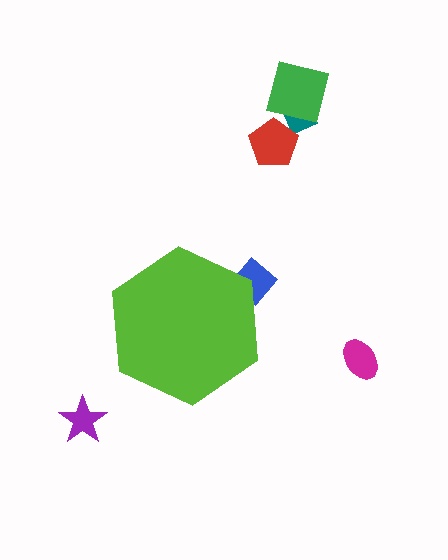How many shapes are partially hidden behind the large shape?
1 shape is partially hidden.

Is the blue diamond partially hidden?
Yes, the blue diamond is partially hidden behind the lime hexagon.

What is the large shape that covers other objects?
A lime hexagon.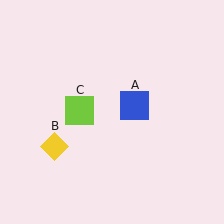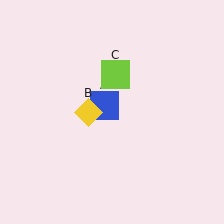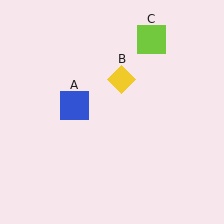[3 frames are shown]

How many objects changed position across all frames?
3 objects changed position: blue square (object A), yellow diamond (object B), lime square (object C).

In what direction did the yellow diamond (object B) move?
The yellow diamond (object B) moved up and to the right.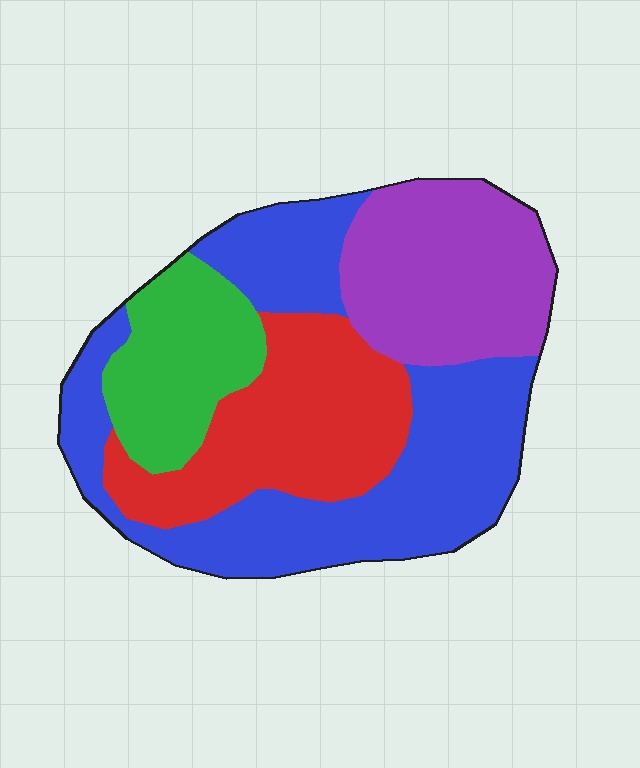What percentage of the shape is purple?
Purple takes up about one fifth (1/5) of the shape.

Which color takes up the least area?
Green, at roughly 15%.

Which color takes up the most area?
Blue, at roughly 40%.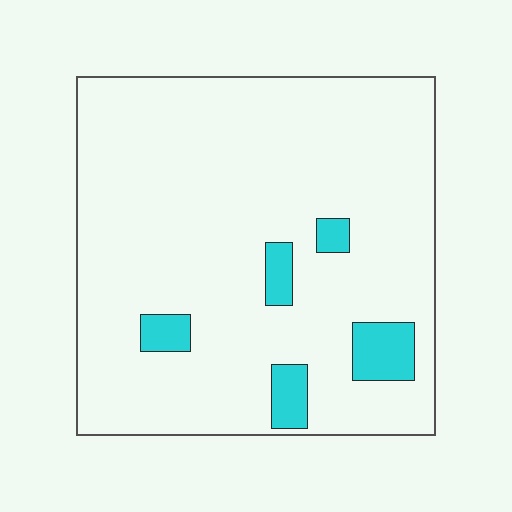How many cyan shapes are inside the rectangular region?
5.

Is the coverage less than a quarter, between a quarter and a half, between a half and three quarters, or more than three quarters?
Less than a quarter.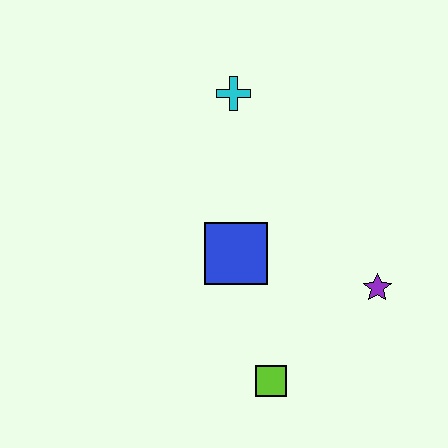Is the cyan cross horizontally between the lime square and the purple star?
No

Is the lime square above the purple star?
No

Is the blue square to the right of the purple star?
No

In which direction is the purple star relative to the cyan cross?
The purple star is below the cyan cross.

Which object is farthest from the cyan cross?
The lime square is farthest from the cyan cross.